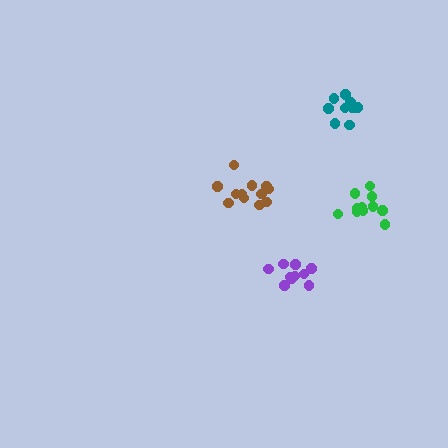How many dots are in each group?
Group 1: 12 dots, Group 2: 9 dots, Group 3: 10 dots, Group 4: 11 dots (42 total).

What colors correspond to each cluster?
The clusters are colored: brown, teal, purple, green.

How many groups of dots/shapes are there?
There are 4 groups.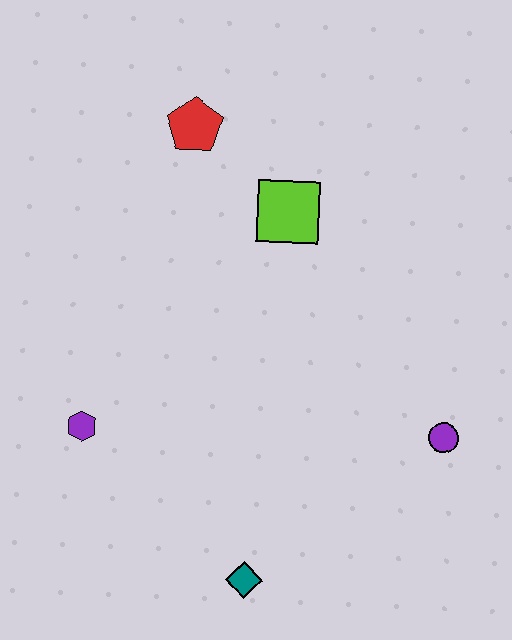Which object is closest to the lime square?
The red pentagon is closest to the lime square.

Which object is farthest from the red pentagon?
The teal diamond is farthest from the red pentagon.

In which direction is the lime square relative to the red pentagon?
The lime square is to the right of the red pentagon.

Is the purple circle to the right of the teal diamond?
Yes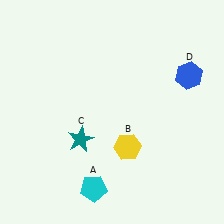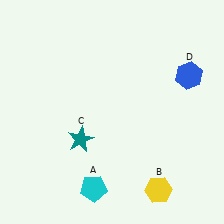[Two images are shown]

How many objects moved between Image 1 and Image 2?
1 object moved between the two images.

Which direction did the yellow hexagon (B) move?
The yellow hexagon (B) moved down.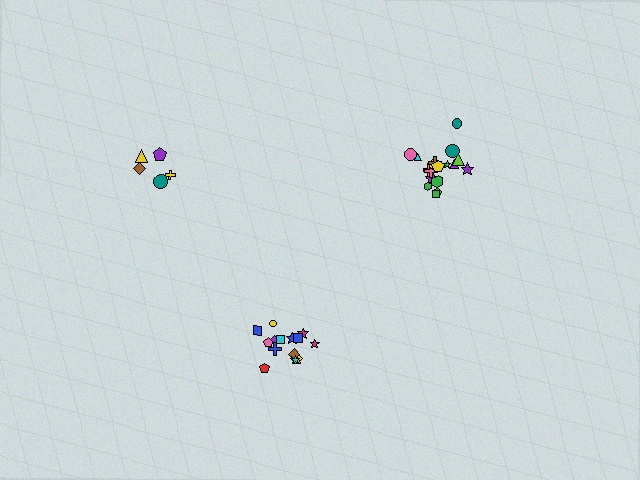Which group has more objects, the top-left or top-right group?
The top-right group.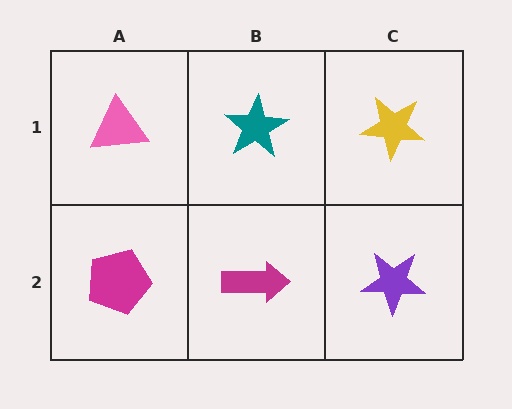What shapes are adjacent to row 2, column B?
A teal star (row 1, column B), a magenta pentagon (row 2, column A), a purple star (row 2, column C).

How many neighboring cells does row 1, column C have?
2.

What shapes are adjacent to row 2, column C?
A yellow star (row 1, column C), a magenta arrow (row 2, column B).